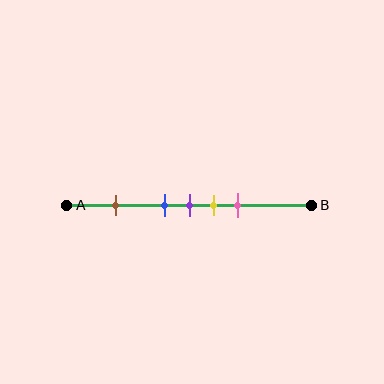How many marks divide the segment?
There are 5 marks dividing the segment.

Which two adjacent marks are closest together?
The blue and purple marks are the closest adjacent pair.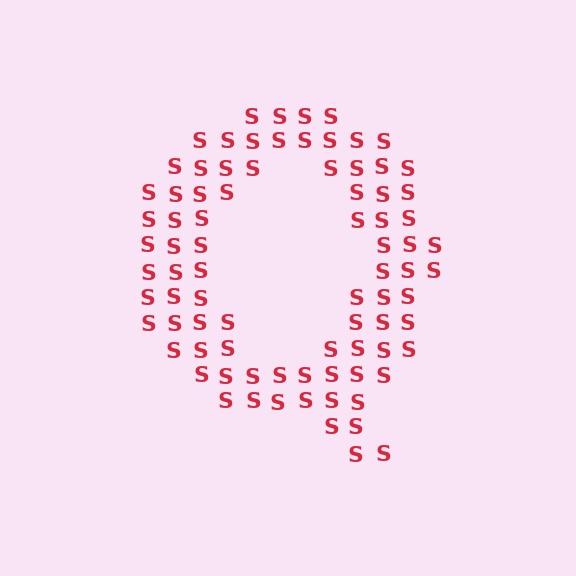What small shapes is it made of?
It is made of small letter S's.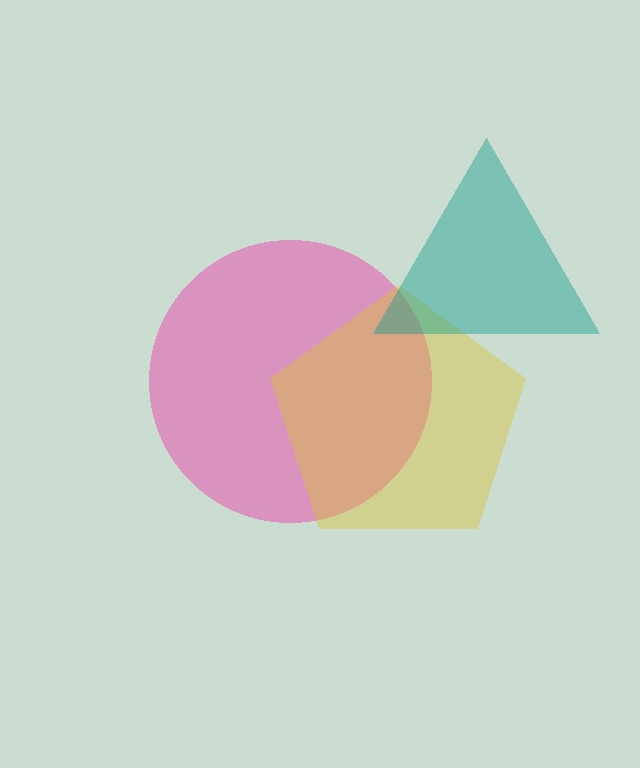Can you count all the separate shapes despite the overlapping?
Yes, there are 3 separate shapes.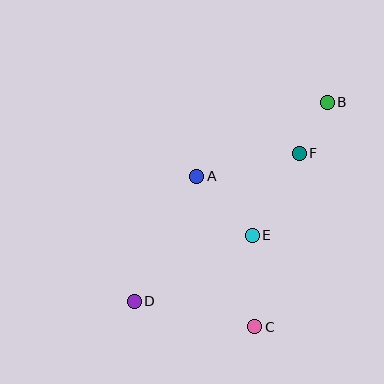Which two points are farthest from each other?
Points B and D are farthest from each other.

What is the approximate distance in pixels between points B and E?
The distance between B and E is approximately 153 pixels.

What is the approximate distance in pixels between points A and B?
The distance between A and B is approximately 150 pixels.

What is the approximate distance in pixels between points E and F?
The distance between E and F is approximately 95 pixels.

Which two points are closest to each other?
Points B and F are closest to each other.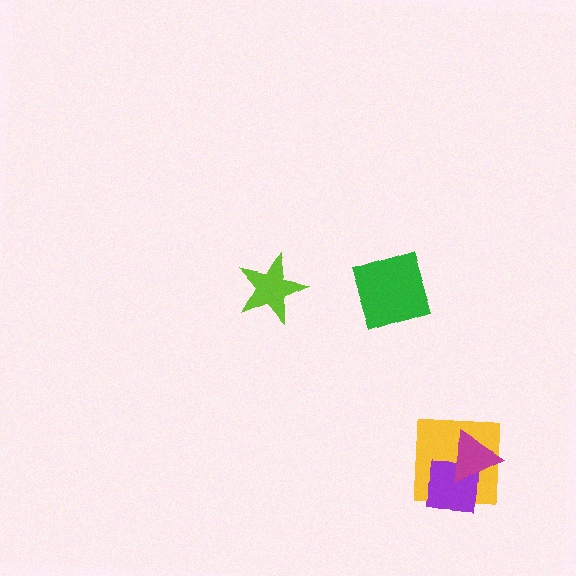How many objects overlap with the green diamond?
0 objects overlap with the green diamond.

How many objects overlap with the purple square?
2 objects overlap with the purple square.